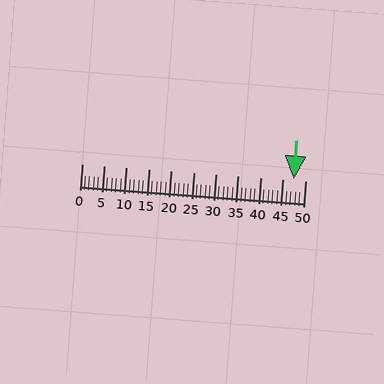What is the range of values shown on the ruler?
The ruler shows values from 0 to 50.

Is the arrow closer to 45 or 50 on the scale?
The arrow is closer to 45.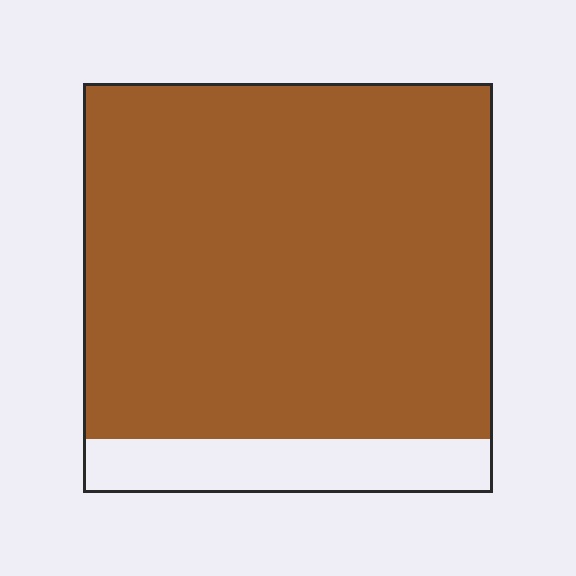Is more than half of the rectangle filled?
Yes.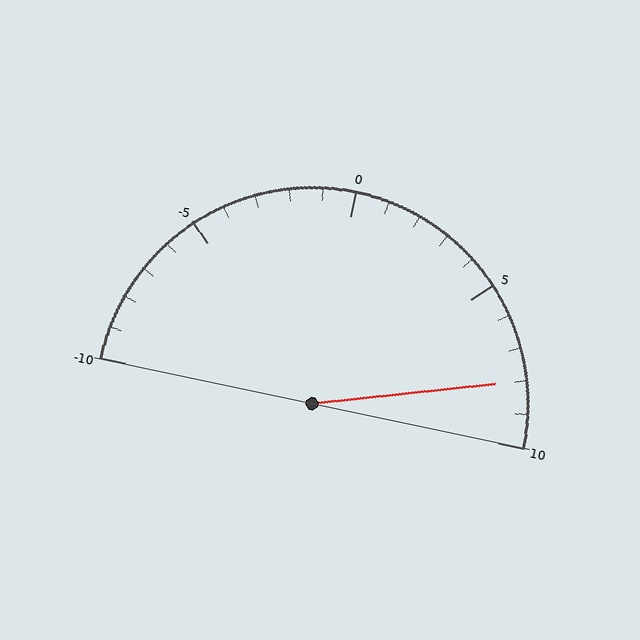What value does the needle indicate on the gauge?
The needle indicates approximately 8.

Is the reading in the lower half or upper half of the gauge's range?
The reading is in the upper half of the range (-10 to 10).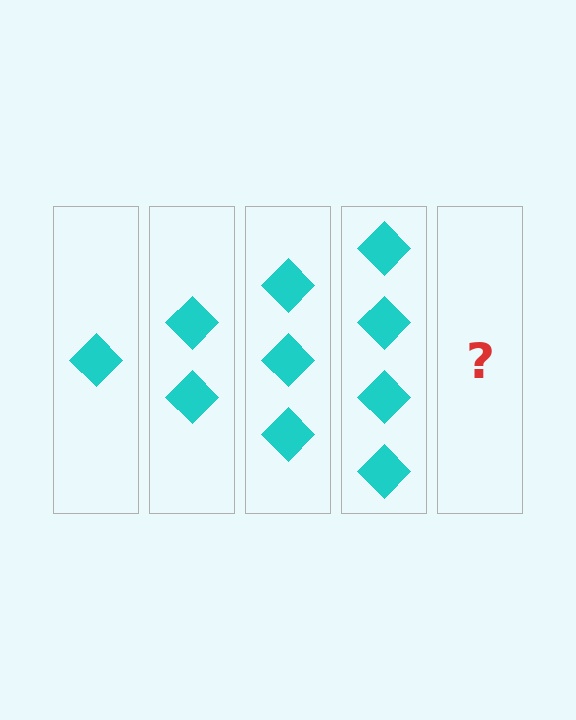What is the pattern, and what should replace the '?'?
The pattern is that each step adds one more diamond. The '?' should be 5 diamonds.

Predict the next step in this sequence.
The next step is 5 diamonds.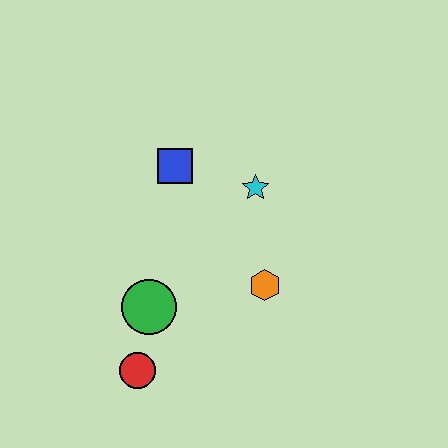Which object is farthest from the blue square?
The red circle is farthest from the blue square.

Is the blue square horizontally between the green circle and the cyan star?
Yes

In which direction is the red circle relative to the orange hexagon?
The red circle is to the left of the orange hexagon.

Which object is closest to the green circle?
The red circle is closest to the green circle.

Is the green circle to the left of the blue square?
Yes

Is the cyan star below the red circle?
No